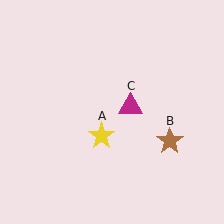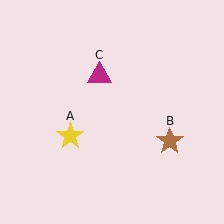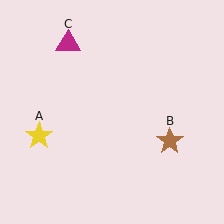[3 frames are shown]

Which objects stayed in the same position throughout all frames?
Brown star (object B) remained stationary.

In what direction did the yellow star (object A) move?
The yellow star (object A) moved left.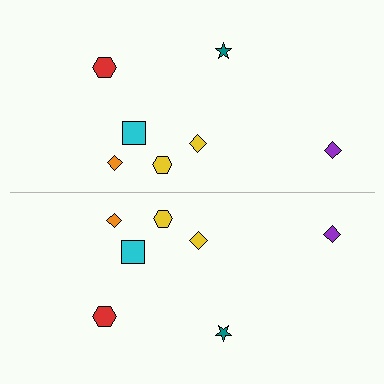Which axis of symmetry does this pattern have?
The pattern has a horizontal axis of symmetry running through the center of the image.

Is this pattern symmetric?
Yes, this pattern has bilateral (reflection) symmetry.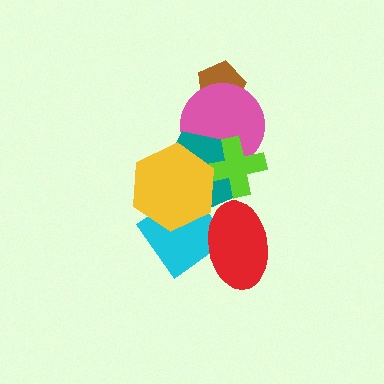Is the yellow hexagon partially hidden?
No, no other shape covers it.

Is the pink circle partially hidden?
Yes, it is partially covered by another shape.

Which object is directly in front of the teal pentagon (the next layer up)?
The cyan diamond is directly in front of the teal pentagon.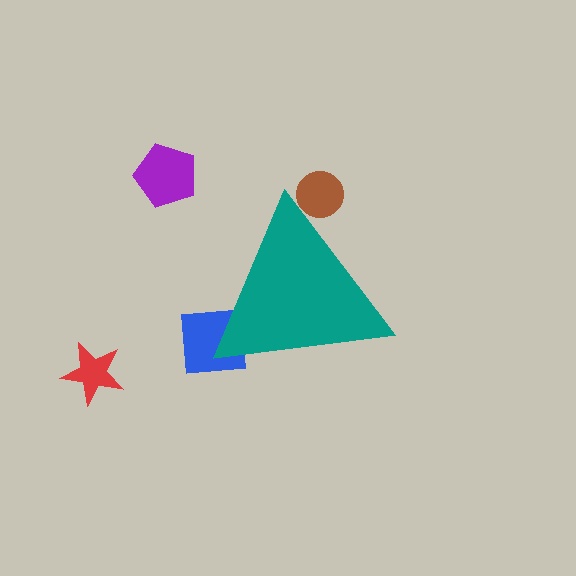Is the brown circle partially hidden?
Yes, the brown circle is partially hidden behind the teal triangle.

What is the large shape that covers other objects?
A teal triangle.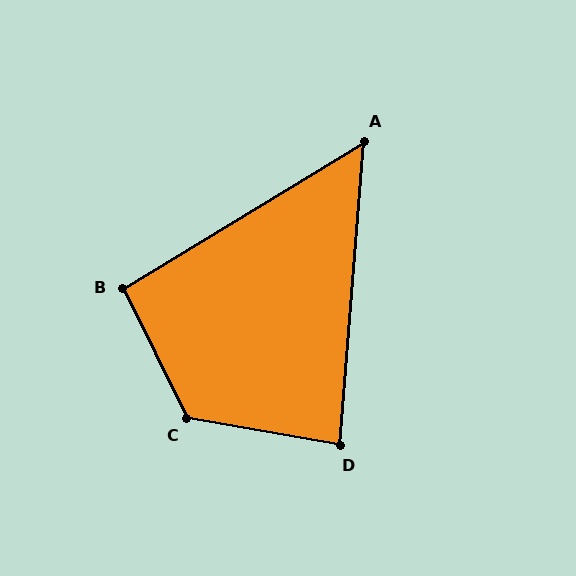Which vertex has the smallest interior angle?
A, at approximately 54 degrees.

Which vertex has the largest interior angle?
C, at approximately 126 degrees.